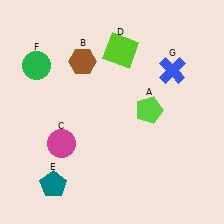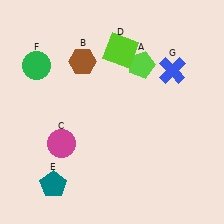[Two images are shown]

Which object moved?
The lime pentagon (A) moved up.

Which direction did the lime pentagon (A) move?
The lime pentagon (A) moved up.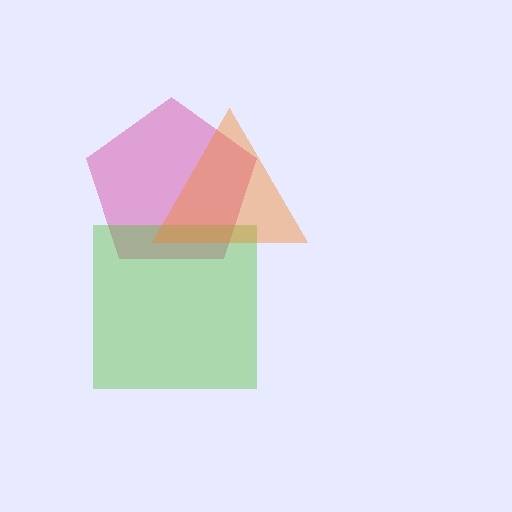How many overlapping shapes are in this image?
There are 3 overlapping shapes in the image.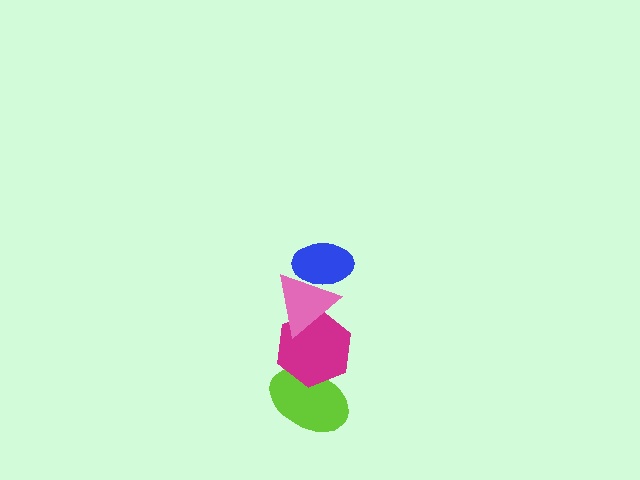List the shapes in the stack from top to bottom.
From top to bottom: the blue ellipse, the pink triangle, the magenta hexagon, the lime ellipse.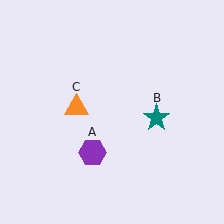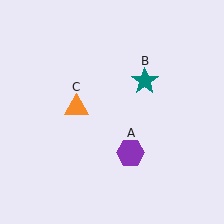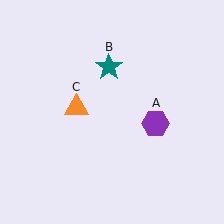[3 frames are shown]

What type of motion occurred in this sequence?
The purple hexagon (object A), teal star (object B) rotated counterclockwise around the center of the scene.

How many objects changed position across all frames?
2 objects changed position: purple hexagon (object A), teal star (object B).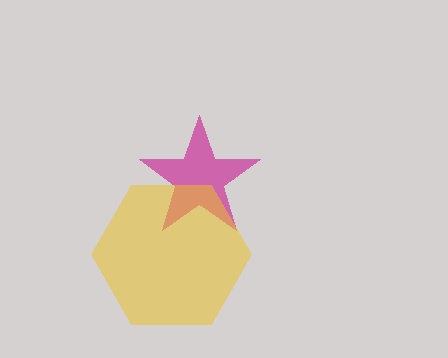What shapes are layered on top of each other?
The layered shapes are: a magenta star, a yellow hexagon.